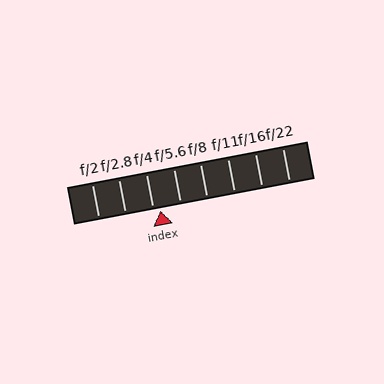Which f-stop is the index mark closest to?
The index mark is closest to f/4.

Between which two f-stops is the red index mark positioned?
The index mark is between f/4 and f/5.6.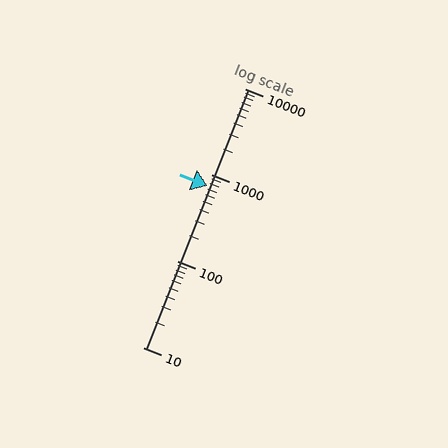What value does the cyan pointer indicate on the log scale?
The pointer indicates approximately 740.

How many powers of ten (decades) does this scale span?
The scale spans 3 decades, from 10 to 10000.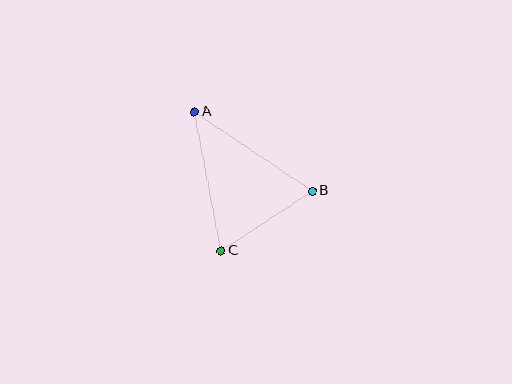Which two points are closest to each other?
Points B and C are closest to each other.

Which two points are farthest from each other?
Points A and B are farthest from each other.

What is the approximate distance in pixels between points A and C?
The distance between A and C is approximately 142 pixels.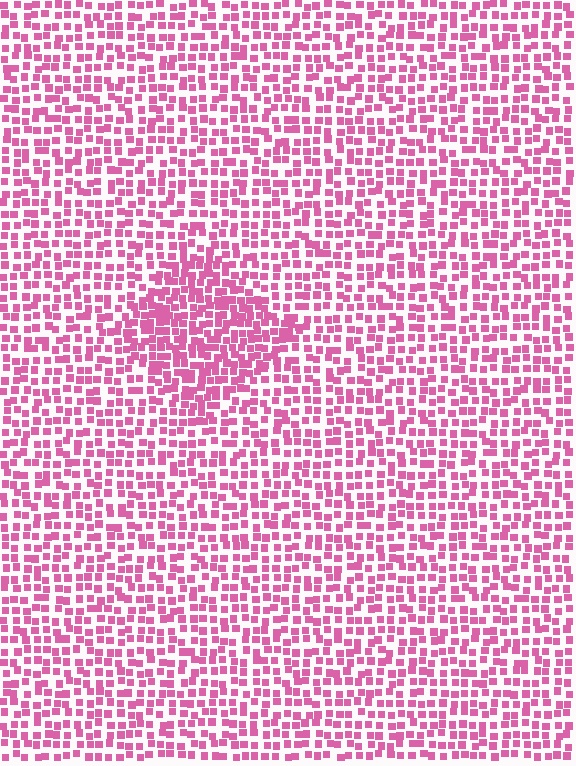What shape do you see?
I see a diamond.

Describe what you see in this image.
The image contains small pink elements arranged at two different densities. A diamond-shaped region is visible where the elements are more densely packed than the surrounding area.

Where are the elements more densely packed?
The elements are more densely packed inside the diamond boundary.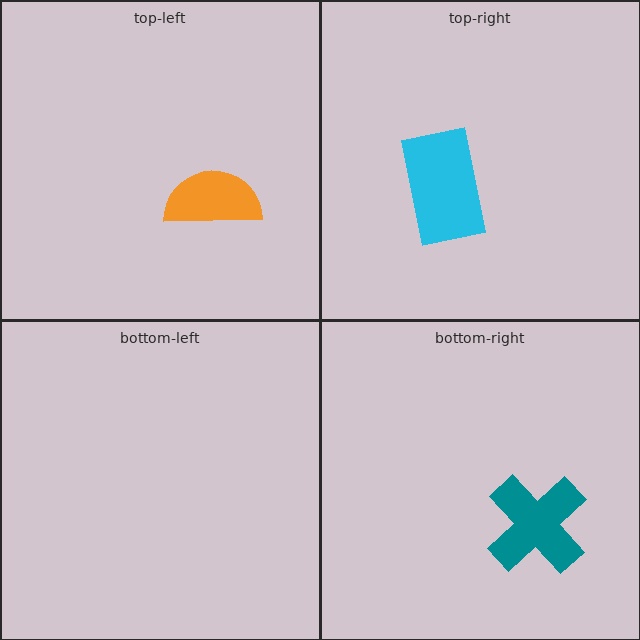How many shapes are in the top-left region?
1.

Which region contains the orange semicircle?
The top-left region.